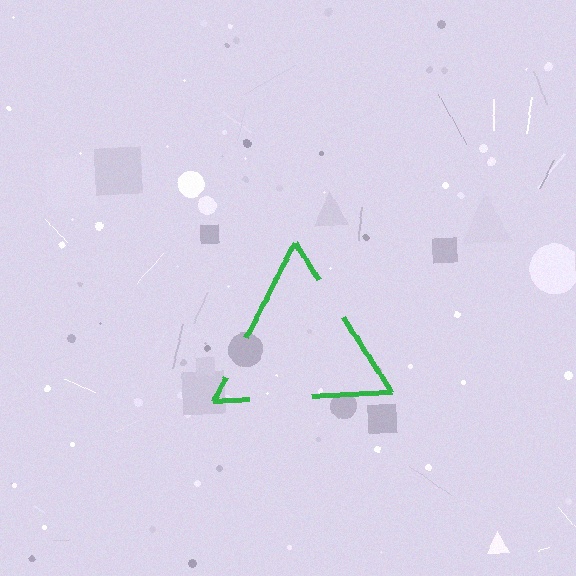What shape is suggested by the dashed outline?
The dashed outline suggests a triangle.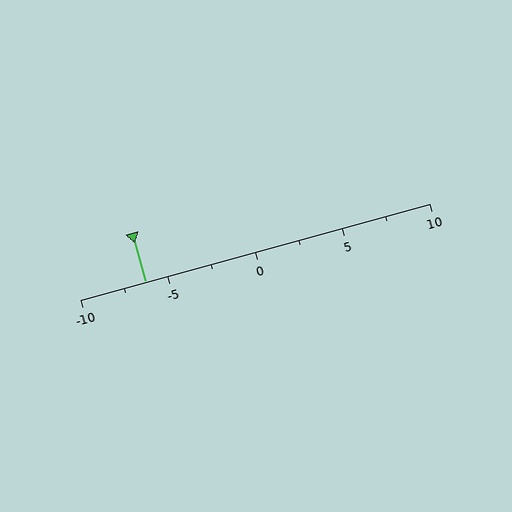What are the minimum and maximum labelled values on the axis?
The axis runs from -10 to 10.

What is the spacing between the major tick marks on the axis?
The major ticks are spaced 5 apart.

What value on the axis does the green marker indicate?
The marker indicates approximately -6.2.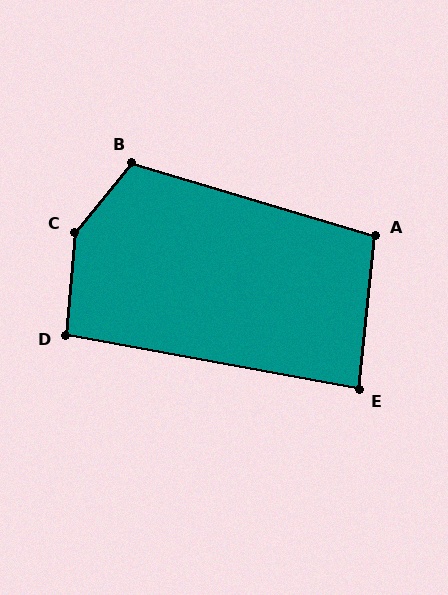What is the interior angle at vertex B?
Approximately 113 degrees (obtuse).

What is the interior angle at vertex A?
Approximately 101 degrees (obtuse).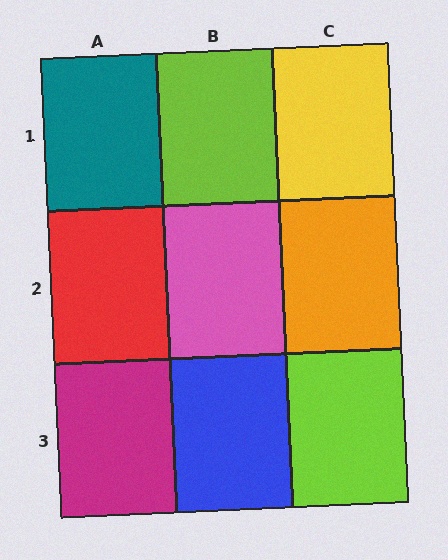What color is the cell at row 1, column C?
Yellow.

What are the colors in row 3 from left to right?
Magenta, blue, lime.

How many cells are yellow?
1 cell is yellow.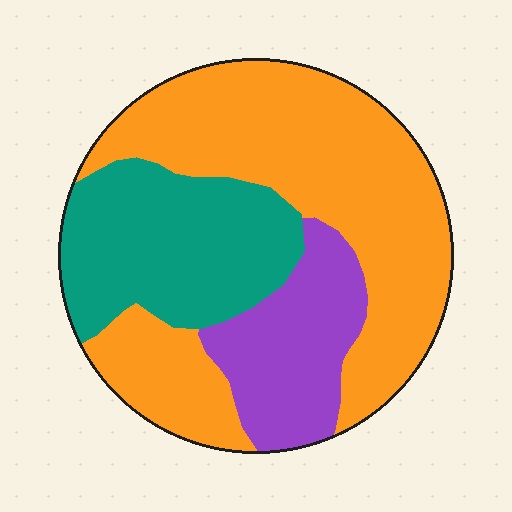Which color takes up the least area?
Purple, at roughly 20%.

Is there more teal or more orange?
Orange.